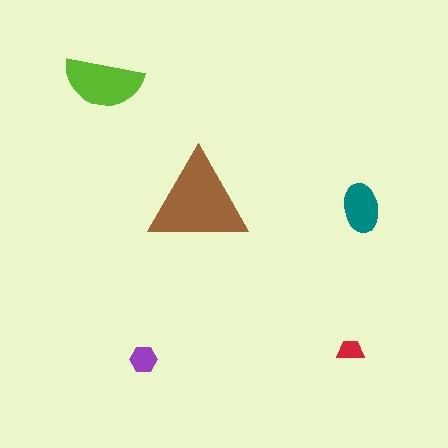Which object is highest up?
The lime semicircle is topmost.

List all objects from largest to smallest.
The brown triangle, the lime semicircle, the teal ellipse, the purple hexagon, the red trapezoid.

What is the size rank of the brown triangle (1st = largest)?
1st.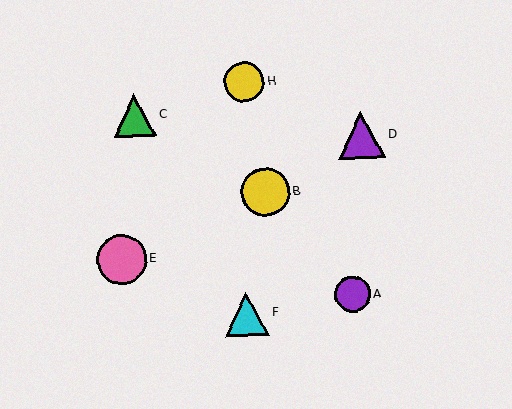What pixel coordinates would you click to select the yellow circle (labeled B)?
Click at (265, 192) to select the yellow circle B.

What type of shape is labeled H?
Shape H is a yellow circle.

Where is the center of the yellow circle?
The center of the yellow circle is at (244, 82).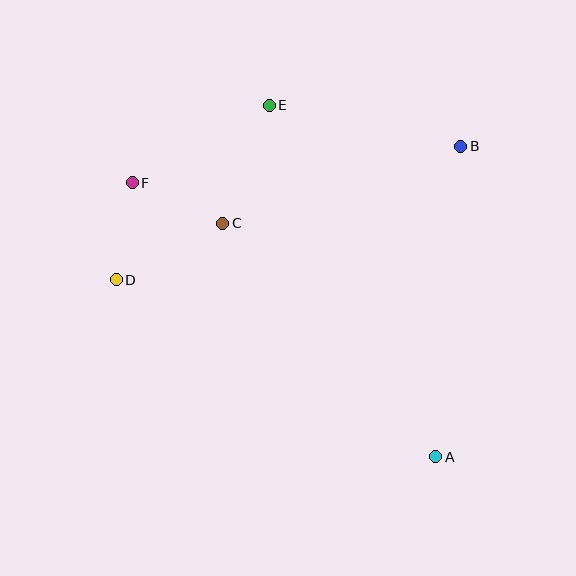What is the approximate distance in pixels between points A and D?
The distance between A and D is approximately 365 pixels.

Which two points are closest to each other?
Points D and F are closest to each other.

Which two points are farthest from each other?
Points A and F are farthest from each other.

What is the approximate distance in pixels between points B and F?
The distance between B and F is approximately 330 pixels.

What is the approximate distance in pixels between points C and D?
The distance between C and D is approximately 120 pixels.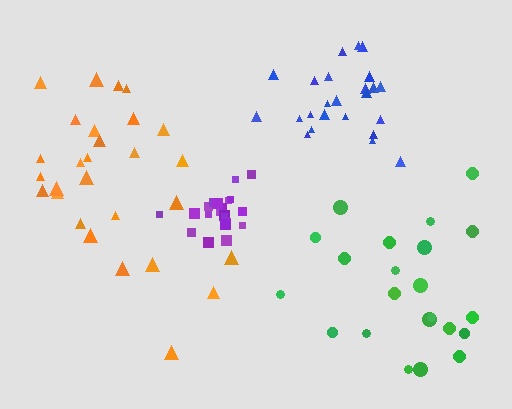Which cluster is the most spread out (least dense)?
Orange.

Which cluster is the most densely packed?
Purple.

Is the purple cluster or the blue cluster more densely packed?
Purple.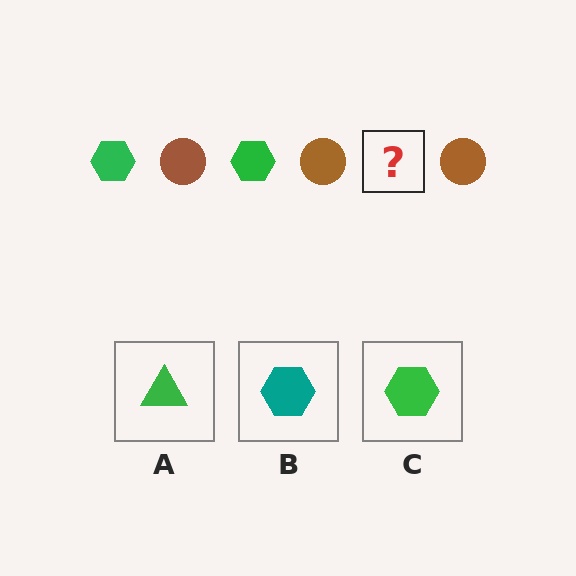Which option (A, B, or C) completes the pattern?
C.